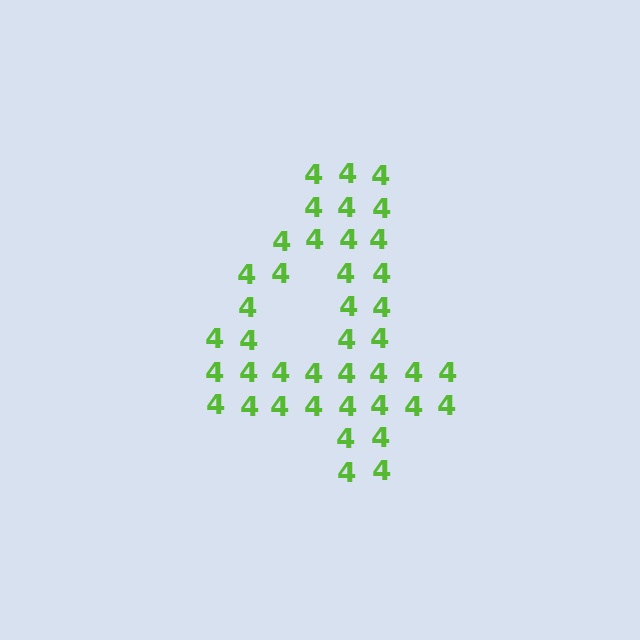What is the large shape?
The large shape is the digit 4.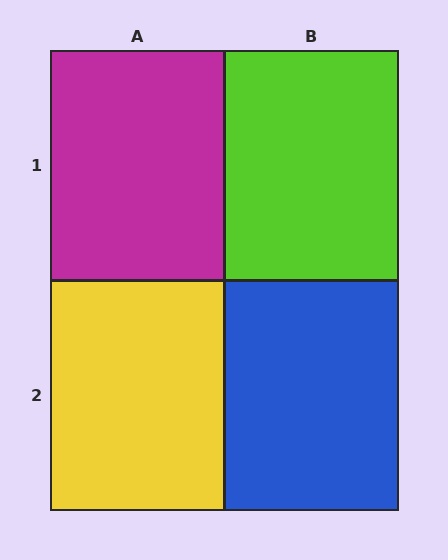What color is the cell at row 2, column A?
Yellow.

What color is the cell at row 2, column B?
Blue.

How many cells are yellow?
1 cell is yellow.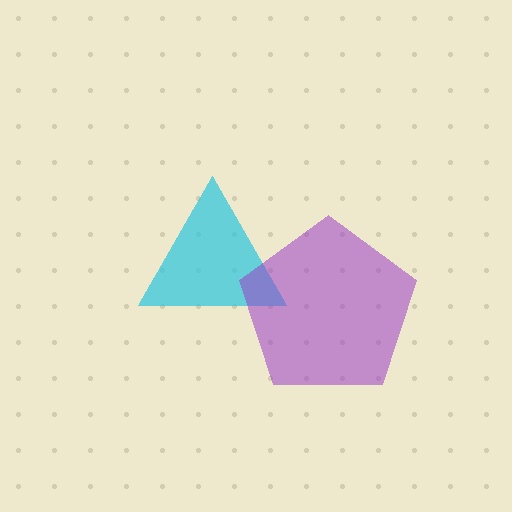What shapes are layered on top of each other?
The layered shapes are: a cyan triangle, a purple pentagon.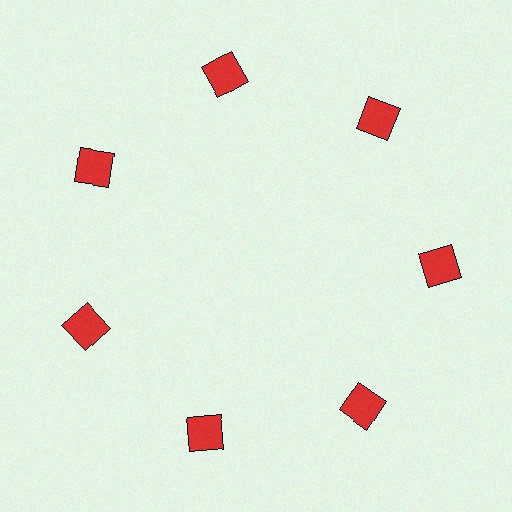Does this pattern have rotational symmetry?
Yes, this pattern has 7-fold rotational symmetry. It looks the same after rotating 51 degrees around the center.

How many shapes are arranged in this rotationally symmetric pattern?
There are 7 shapes, arranged in 7 groups of 1.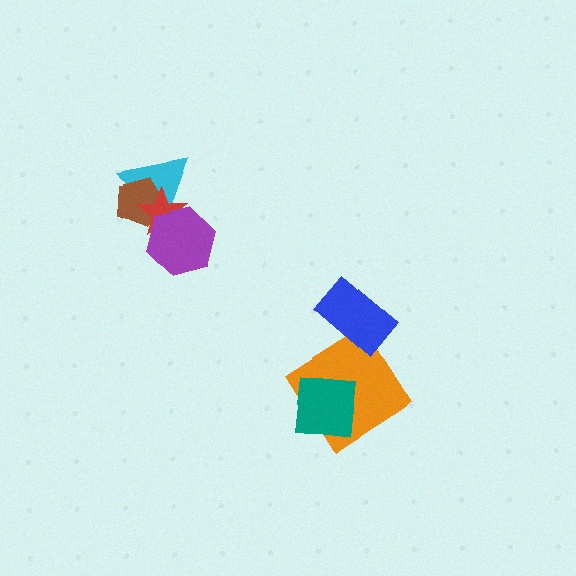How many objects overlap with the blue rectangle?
1 object overlaps with the blue rectangle.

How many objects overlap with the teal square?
1 object overlaps with the teal square.